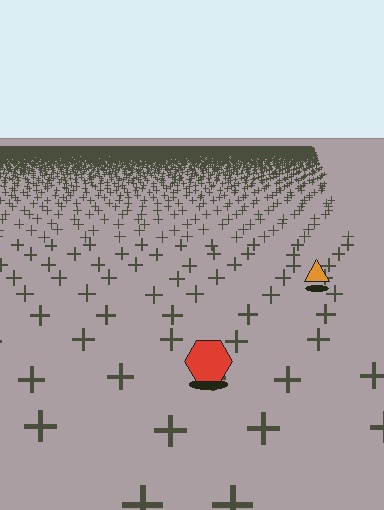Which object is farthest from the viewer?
The orange triangle is farthest from the viewer. It appears smaller and the ground texture around it is denser.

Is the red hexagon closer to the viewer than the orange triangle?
Yes. The red hexagon is closer — you can tell from the texture gradient: the ground texture is coarser near it.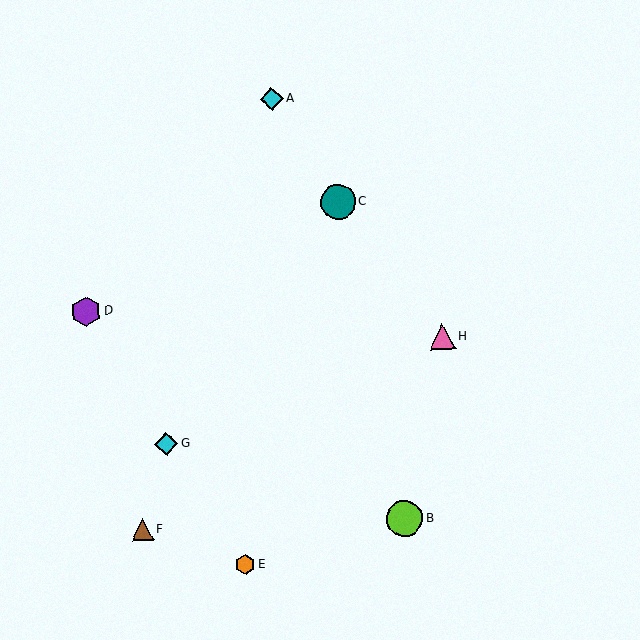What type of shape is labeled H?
Shape H is a pink triangle.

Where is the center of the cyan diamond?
The center of the cyan diamond is at (272, 99).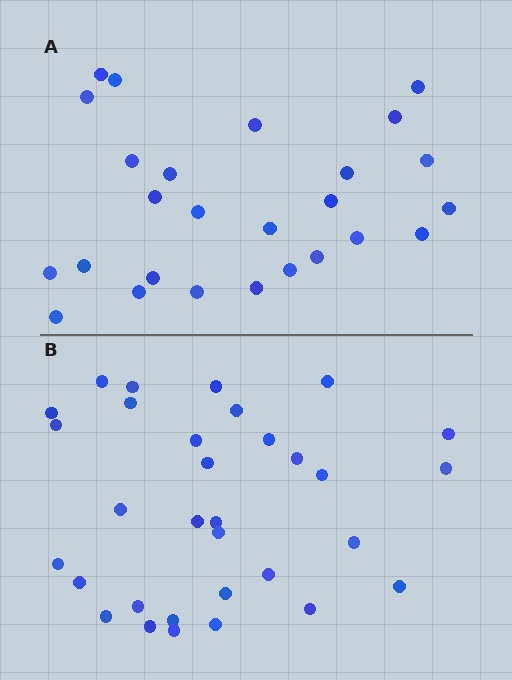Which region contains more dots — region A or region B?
Region B (the bottom region) has more dots.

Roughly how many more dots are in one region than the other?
Region B has about 6 more dots than region A.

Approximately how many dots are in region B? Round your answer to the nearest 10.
About 30 dots. (The exact count is 32, which rounds to 30.)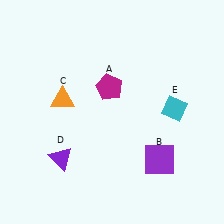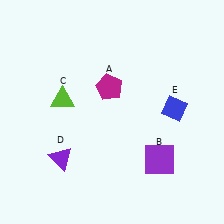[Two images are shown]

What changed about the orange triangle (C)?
In Image 1, C is orange. In Image 2, it changed to lime.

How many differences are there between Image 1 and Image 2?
There are 2 differences between the two images.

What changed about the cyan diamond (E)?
In Image 1, E is cyan. In Image 2, it changed to blue.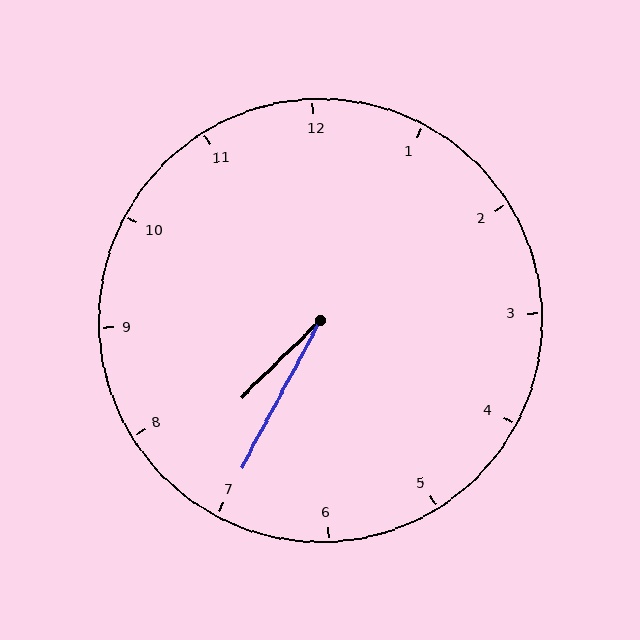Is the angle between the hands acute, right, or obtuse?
It is acute.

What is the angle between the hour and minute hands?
Approximately 18 degrees.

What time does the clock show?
7:35.